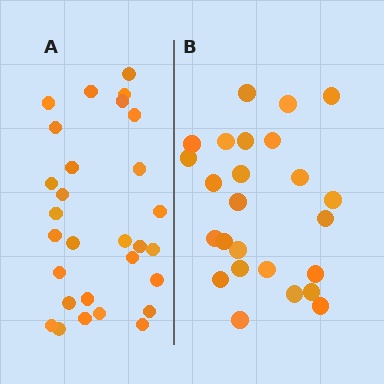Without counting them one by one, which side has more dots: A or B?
Region A (the left region) has more dots.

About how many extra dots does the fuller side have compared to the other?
Region A has about 4 more dots than region B.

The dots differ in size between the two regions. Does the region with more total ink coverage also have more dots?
No. Region B has more total ink coverage because its dots are larger, but region A actually contains more individual dots. Total area can be misleading — the number of items is what matters here.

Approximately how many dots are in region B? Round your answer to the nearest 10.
About 20 dots. (The exact count is 25, which rounds to 20.)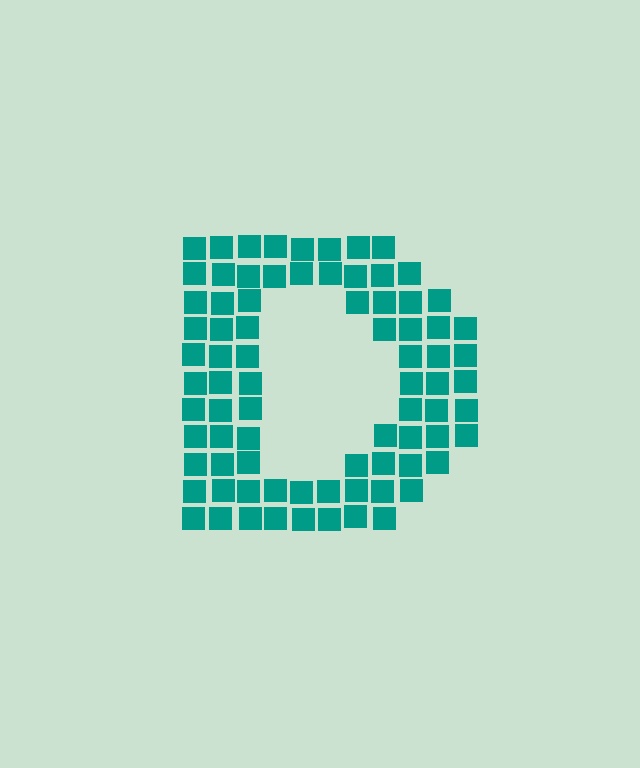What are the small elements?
The small elements are squares.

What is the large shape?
The large shape is the letter D.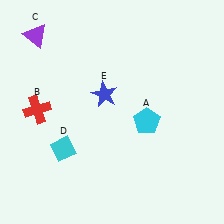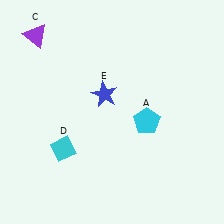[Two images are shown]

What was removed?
The red cross (B) was removed in Image 2.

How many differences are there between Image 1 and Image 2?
There is 1 difference between the two images.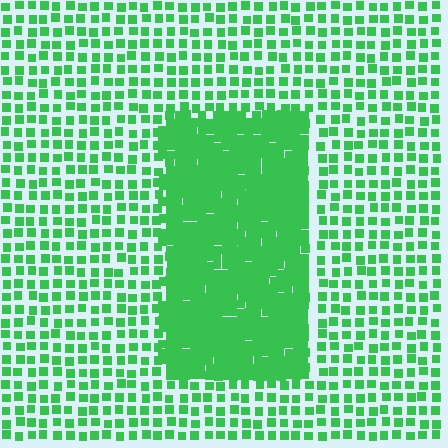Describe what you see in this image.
The image contains small green elements arranged at two different densities. A rectangle-shaped region is visible where the elements are more densely packed than the surrounding area.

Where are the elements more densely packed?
The elements are more densely packed inside the rectangle boundary.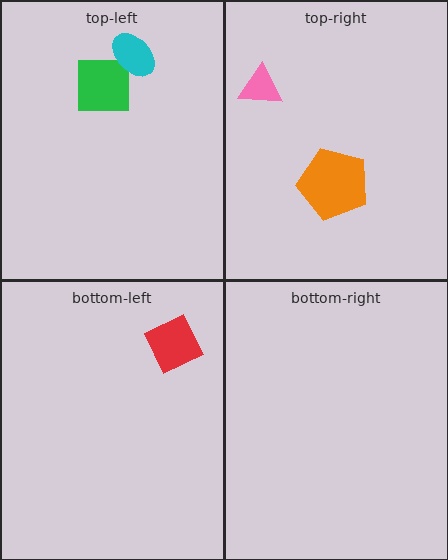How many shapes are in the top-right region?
2.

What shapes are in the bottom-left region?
The red diamond.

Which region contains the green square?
The top-left region.